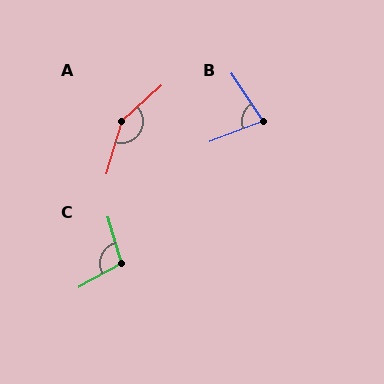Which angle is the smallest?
B, at approximately 77 degrees.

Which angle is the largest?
A, at approximately 149 degrees.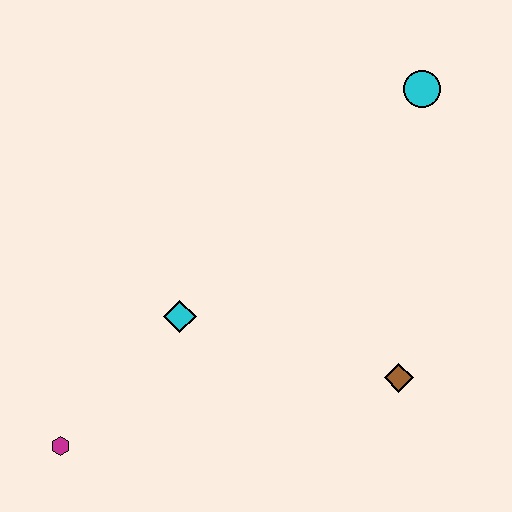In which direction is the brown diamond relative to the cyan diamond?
The brown diamond is to the right of the cyan diamond.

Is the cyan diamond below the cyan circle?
Yes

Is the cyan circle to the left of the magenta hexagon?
No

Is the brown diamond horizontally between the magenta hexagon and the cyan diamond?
No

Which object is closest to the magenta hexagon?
The cyan diamond is closest to the magenta hexagon.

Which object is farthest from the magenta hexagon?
The cyan circle is farthest from the magenta hexagon.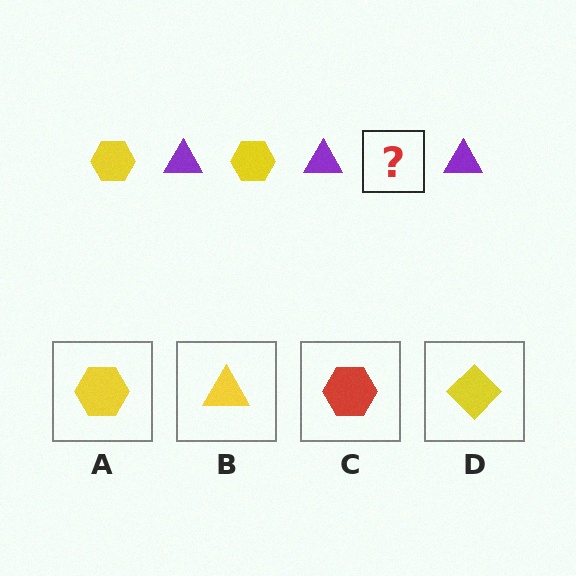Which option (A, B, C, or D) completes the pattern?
A.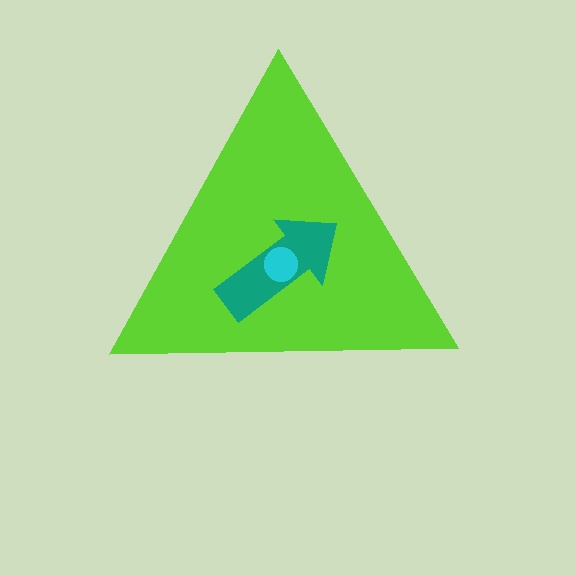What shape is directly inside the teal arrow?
The cyan circle.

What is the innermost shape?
The cyan circle.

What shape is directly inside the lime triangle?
The teal arrow.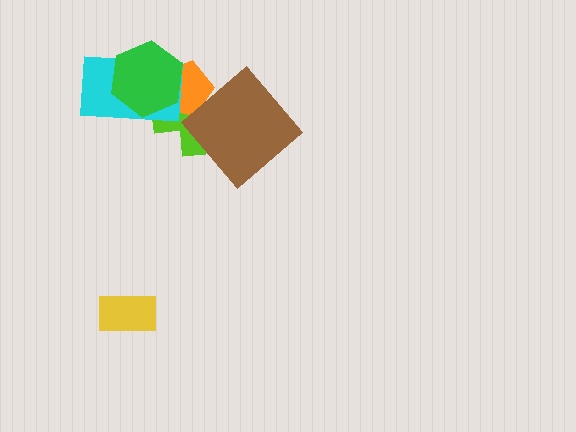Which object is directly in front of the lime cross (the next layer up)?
The orange pentagon is directly in front of the lime cross.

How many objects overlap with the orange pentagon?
3 objects overlap with the orange pentagon.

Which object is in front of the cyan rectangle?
The green hexagon is in front of the cyan rectangle.